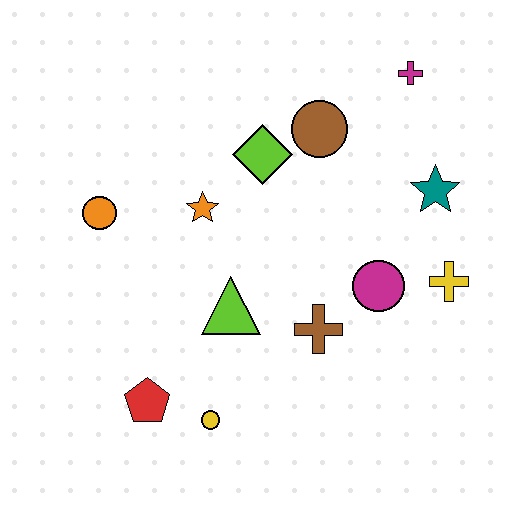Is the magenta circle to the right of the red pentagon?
Yes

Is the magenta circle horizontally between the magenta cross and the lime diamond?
Yes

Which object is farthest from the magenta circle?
The orange circle is farthest from the magenta circle.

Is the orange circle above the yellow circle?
Yes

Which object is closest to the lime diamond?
The brown circle is closest to the lime diamond.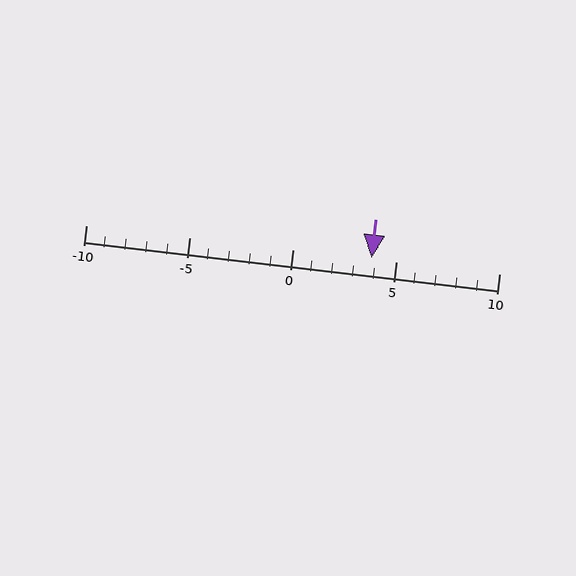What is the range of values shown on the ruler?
The ruler shows values from -10 to 10.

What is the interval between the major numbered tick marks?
The major tick marks are spaced 5 units apart.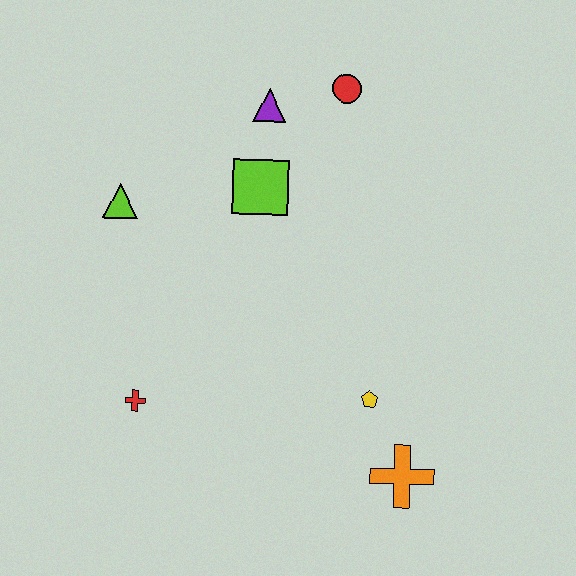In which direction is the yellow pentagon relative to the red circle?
The yellow pentagon is below the red circle.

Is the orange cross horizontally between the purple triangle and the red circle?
No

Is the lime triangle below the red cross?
No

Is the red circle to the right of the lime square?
Yes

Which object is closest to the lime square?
The purple triangle is closest to the lime square.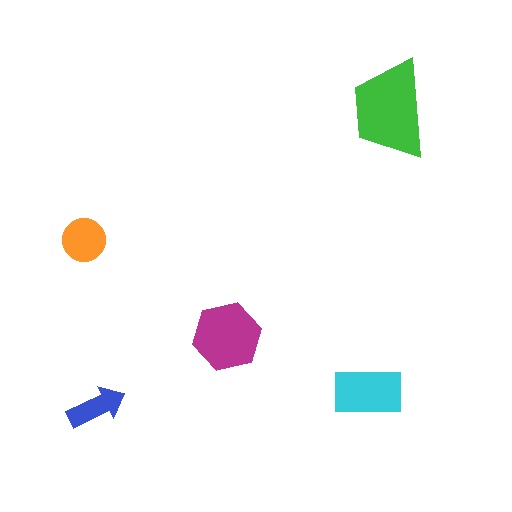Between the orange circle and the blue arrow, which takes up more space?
The orange circle.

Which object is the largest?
The green trapezoid.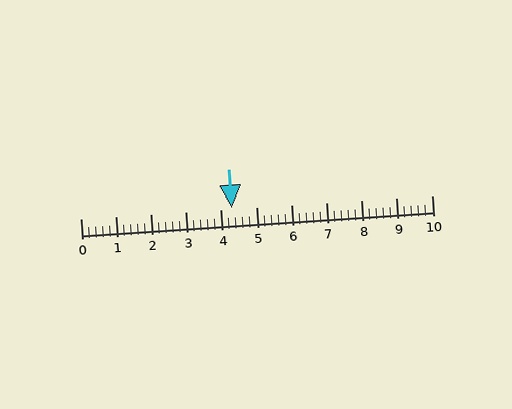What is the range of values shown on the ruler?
The ruler shows values from 0 to 10.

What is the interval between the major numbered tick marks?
The major tick marks are spaced 1 units apart.